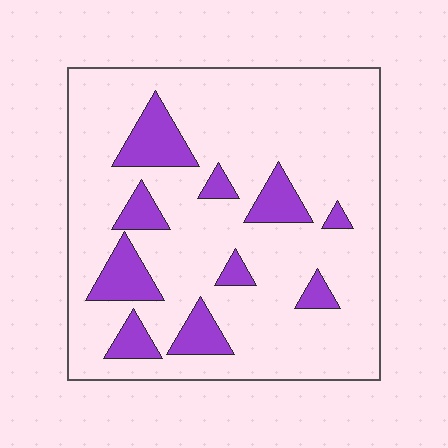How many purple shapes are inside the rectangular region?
10.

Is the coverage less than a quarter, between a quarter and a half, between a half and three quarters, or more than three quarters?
Less than a quarter.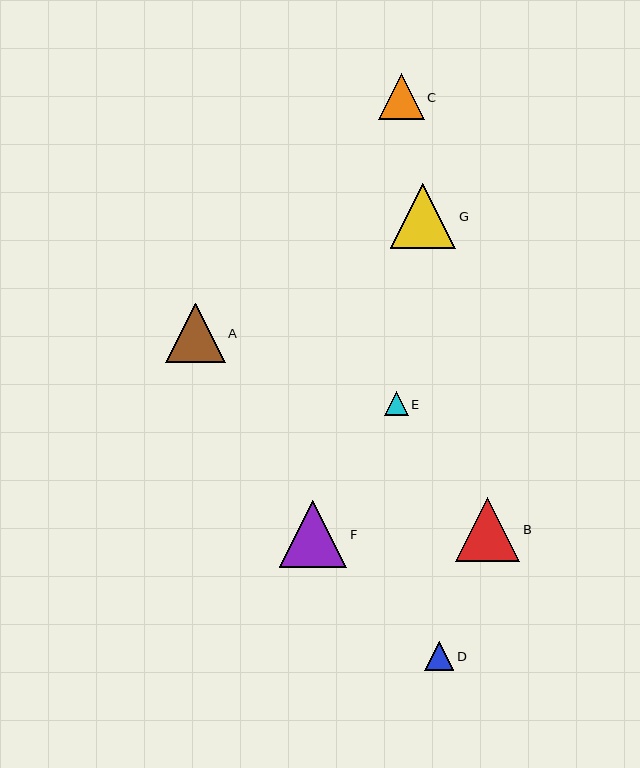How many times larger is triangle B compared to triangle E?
Triangle B is approximately 2.7 times the size of triangle E.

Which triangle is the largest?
Triangle F is the largest with a size of approximately 68 pixels.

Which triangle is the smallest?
Triangle E is the smallest with a size of approximately 23 pixels.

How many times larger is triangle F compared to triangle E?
Triangle F is approximately 2.9 times the size of triangle E.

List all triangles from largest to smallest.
From largest to smallest: F, G, B, A, C, D, E.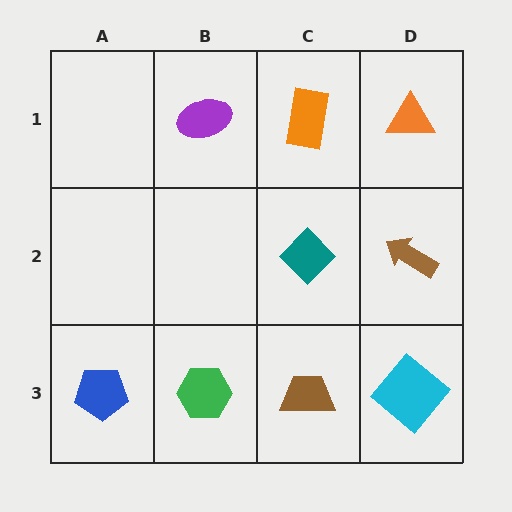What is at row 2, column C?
A teal diamond.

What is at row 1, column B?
A purple ellipse.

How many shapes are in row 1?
3 shapes.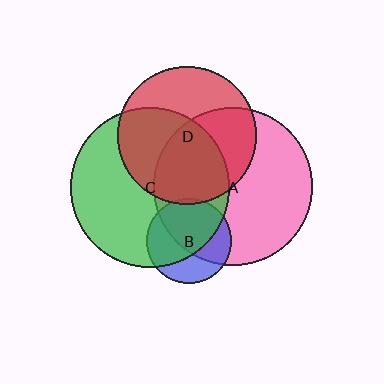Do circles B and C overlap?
Yes.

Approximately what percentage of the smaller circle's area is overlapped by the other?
Approximately 65%.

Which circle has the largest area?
Circle C (green).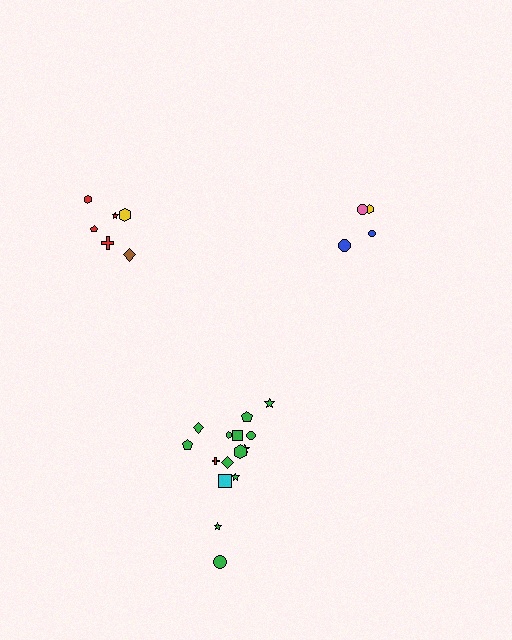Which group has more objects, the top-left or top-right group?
The top-left group.